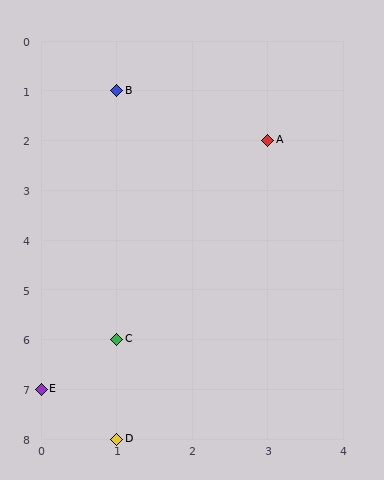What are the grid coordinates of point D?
Point D is at grid coordinates (1, 8).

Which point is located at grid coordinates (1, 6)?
Point C is at (1, 6).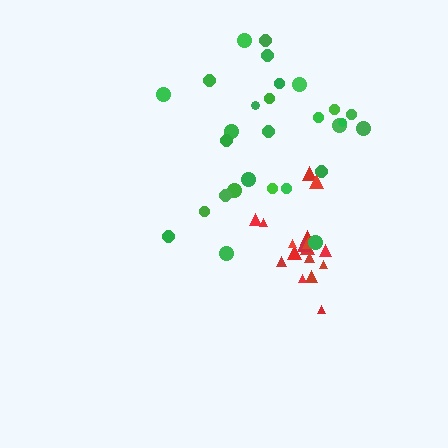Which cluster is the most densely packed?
Red.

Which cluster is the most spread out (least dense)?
Green.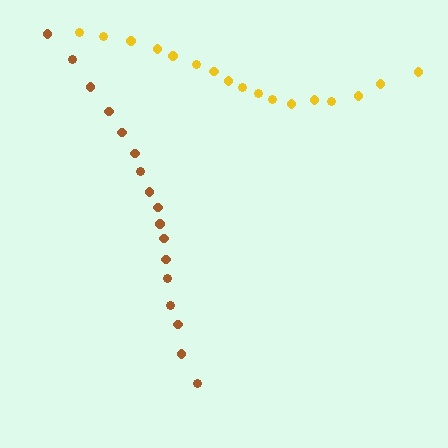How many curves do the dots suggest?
There are 2 distinct paths.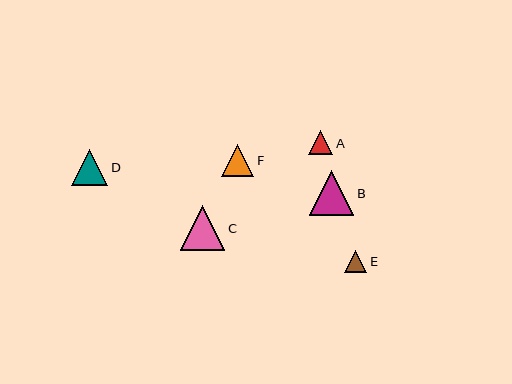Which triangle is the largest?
Triangle B is the largest with a size of approximately 44 pixels.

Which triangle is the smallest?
Triangle E is the smallest with a size of approximately 22 pixels.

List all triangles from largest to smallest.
From largest to smallest: B, C, D, F, A, E.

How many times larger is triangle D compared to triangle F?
Triangle D is approximately 1.1 times the size of triangle F.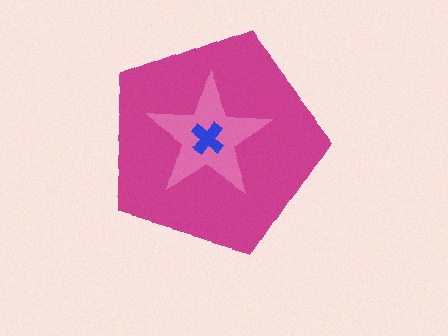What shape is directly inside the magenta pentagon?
The pink star.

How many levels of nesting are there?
3.